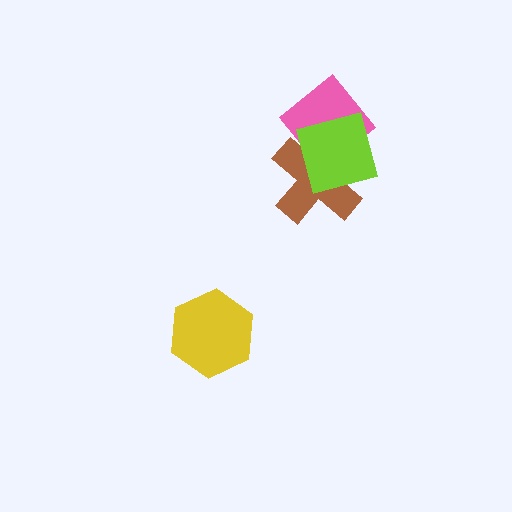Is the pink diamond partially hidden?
Yes, it is partially covered by another shape.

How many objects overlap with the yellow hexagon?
0 objects overlap with the yellow hexagon.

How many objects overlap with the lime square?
2 objects overlap with the lime square.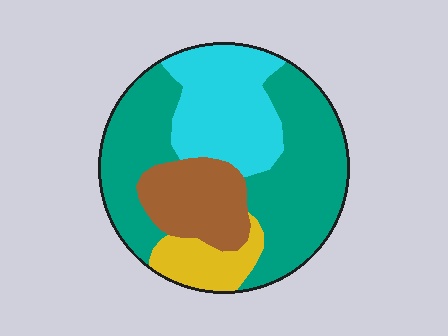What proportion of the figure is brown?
Brown covers 16% of the figure.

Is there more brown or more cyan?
Cyan.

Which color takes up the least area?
Yellow, at roughly 10%.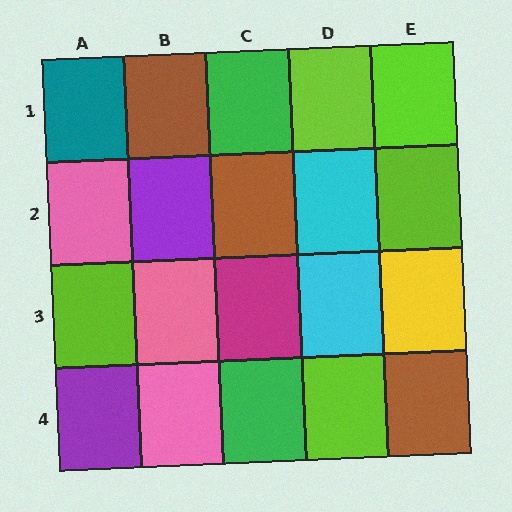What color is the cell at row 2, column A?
Pink.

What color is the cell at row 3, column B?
Pink.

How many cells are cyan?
2 cells are cyan.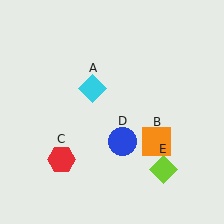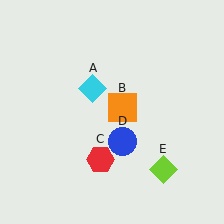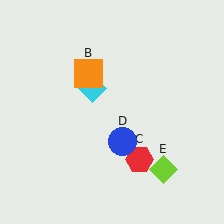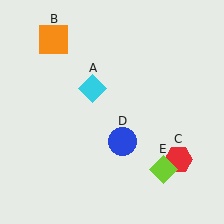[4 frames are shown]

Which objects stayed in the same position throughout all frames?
Cyan diamond (object A) and blue circle (object D) and lime diamond (object E) remained stationary.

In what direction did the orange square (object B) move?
The orange square (object B) moved up and to the left.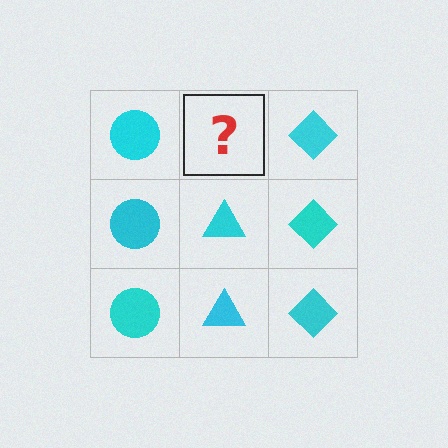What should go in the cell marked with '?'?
The missing cell should contain a cyan triangle.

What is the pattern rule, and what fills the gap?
The rule is that each column has a consistent shape. The gap should be filled with a cyan triangle.